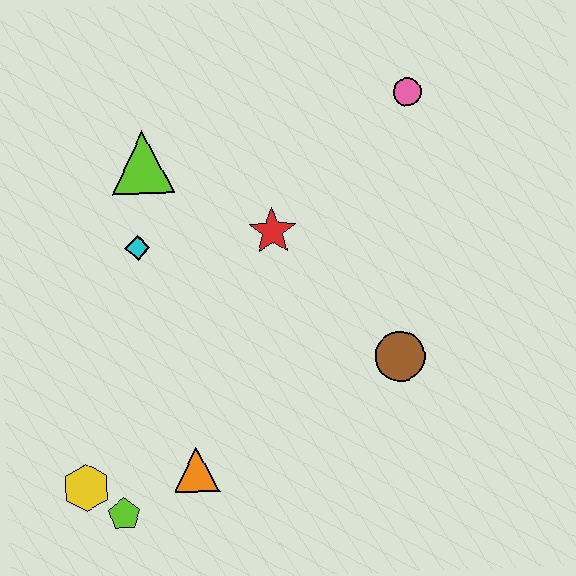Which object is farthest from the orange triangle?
The pink circle is farthest from the orange triangle.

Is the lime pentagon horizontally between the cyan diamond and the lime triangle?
No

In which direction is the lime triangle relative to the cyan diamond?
The lime triangle is above the cyan diamond.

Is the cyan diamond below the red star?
Yes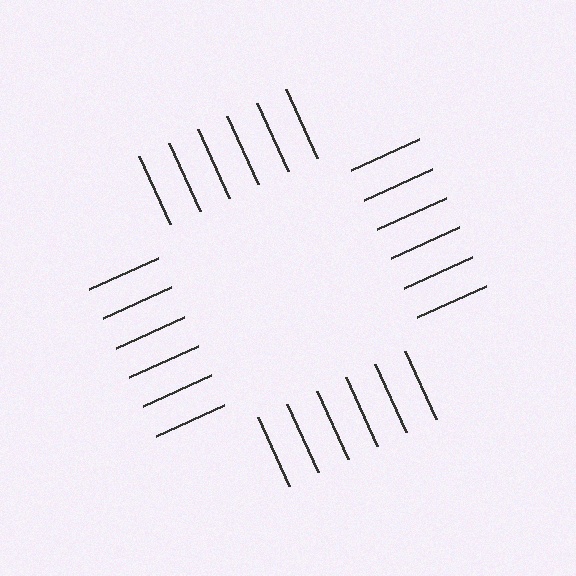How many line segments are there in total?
24 — 6 along each of the 4 edges.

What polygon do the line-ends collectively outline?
An illusory square — the line segments terminate on its edges but no continuous stroke is drawn.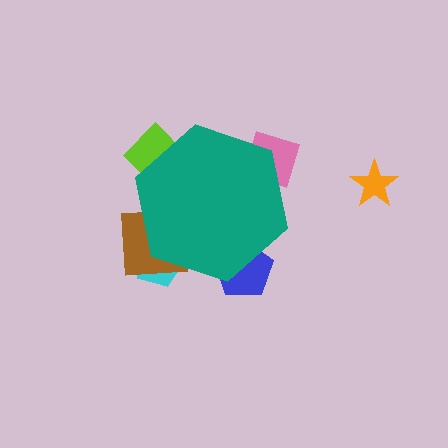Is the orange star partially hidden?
No, the orange star is fully visible.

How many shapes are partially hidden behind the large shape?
5 shapes are partially hidden.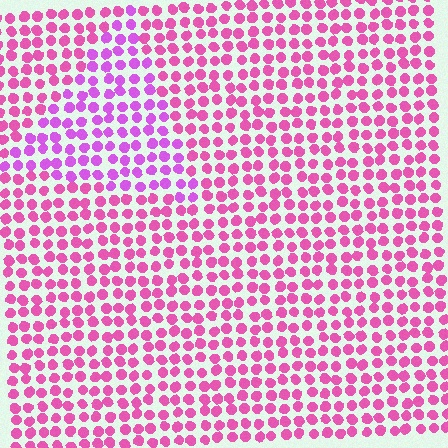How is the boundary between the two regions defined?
The boundary is defined purely by a slight shift in hue (about 29 degrees). Spacing, size, and orientation are identical on both sides.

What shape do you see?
I see a triangle.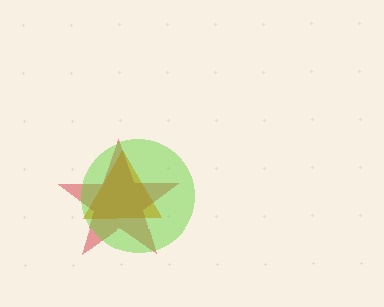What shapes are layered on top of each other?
The layered shapes are: an orange triangle, a red star, a lime circle.